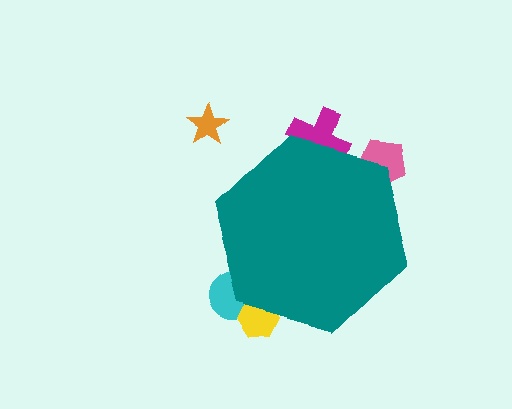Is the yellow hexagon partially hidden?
Yes, the yellow hexagon is partially hidden behind the teal hexagon.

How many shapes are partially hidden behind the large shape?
4 shapes are partially hidden.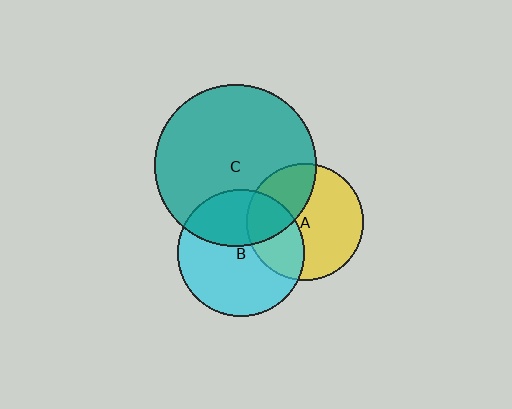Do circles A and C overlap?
Yes.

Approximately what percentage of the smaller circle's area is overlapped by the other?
Approximately 35%.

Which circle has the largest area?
Circle C (teal).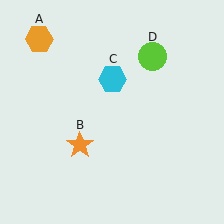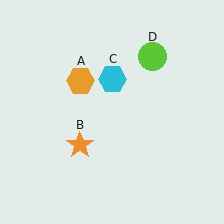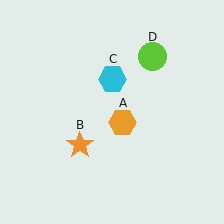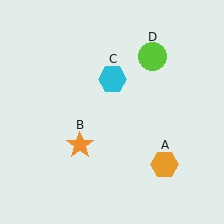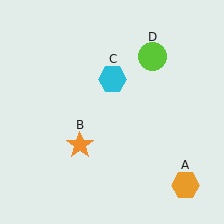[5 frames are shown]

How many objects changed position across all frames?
1 object changed position: orange hexagon (object A).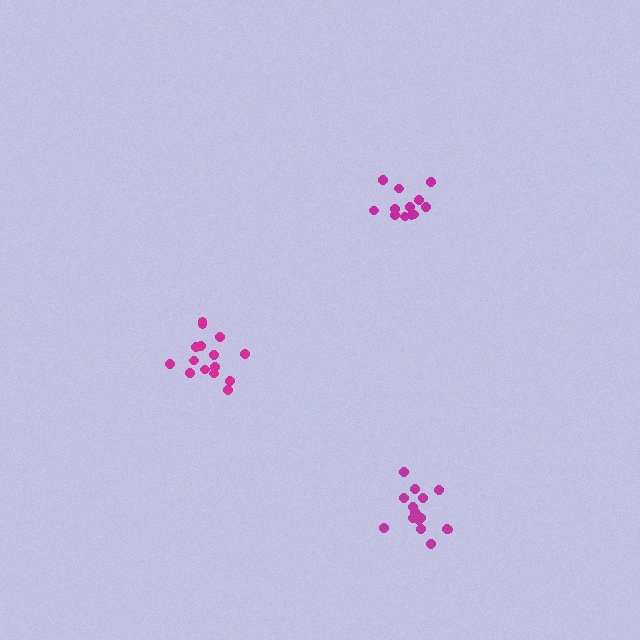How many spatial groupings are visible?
There are 3 spatial groupings.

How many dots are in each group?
Group 1: 12 dots, Group 2: 16 dots, Group 3: 15 dots (43 total).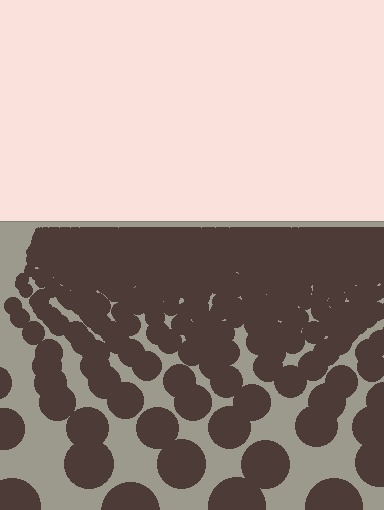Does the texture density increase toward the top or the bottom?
Density increases toward the top.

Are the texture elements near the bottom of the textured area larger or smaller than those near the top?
Larger. Near the bottom, elements are closer to the viewer and appear at a bigger on-screen size.